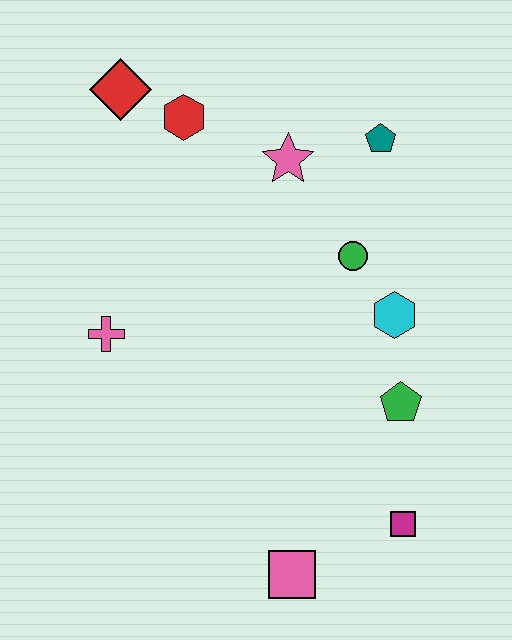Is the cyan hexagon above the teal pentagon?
No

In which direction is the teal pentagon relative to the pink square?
The teal pentagon is above the pink square.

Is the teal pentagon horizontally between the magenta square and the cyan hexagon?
No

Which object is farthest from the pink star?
The pink square is farthest from the pink star.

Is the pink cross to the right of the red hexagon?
No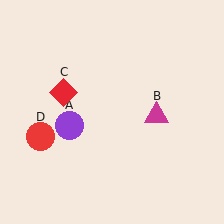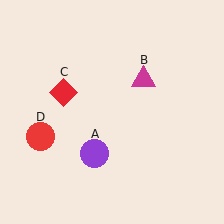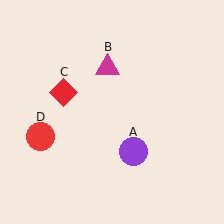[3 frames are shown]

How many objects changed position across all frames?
2 objects changed position: purple circle (object A), magenta triangle (object B).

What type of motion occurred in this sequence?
The purple circle (object A), magenta triangle (object B) rotated counterclockwise around the center of the scene.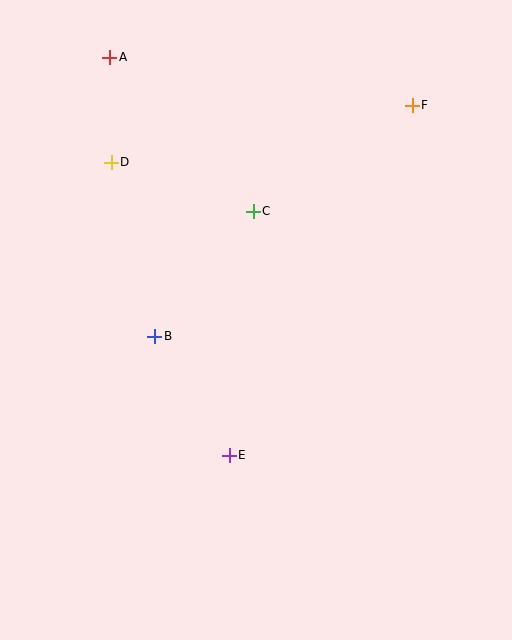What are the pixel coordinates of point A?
Point A is at (110, 57).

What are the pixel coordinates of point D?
Point D is at (111, 162).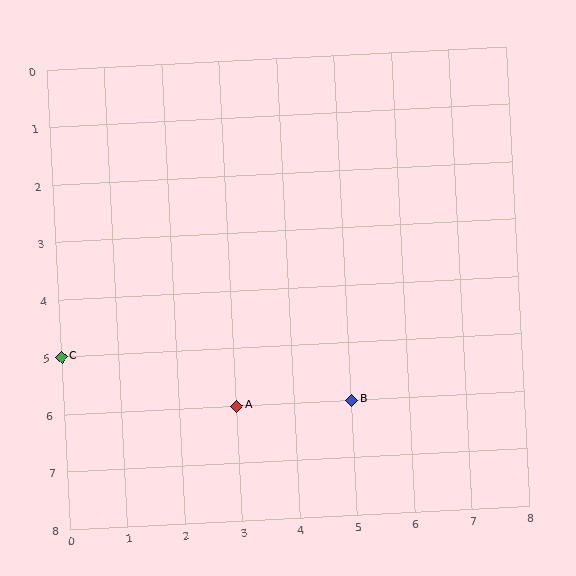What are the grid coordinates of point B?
Point B is at grid coordinates (5, 6).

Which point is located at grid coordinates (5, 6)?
Point B is at (5, 6).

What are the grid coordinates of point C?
Point C is at grid coordinates (0, 5).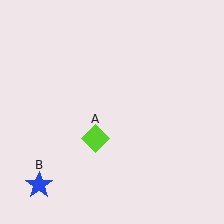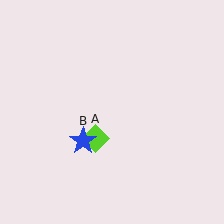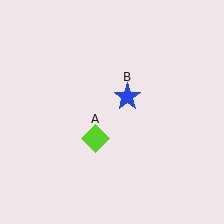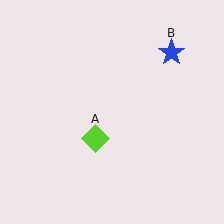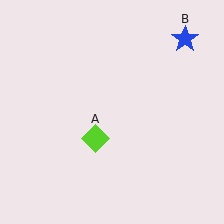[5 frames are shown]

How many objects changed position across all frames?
1 object changed position: blue star (object B).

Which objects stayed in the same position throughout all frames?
Lime diamond (object A) remained stationary.